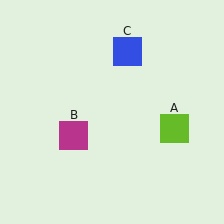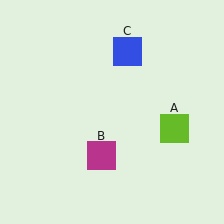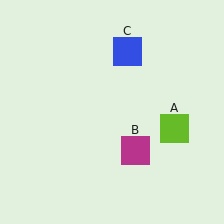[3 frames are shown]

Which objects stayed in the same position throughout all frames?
Lime square (object A) and blue square (object C) remained stationary.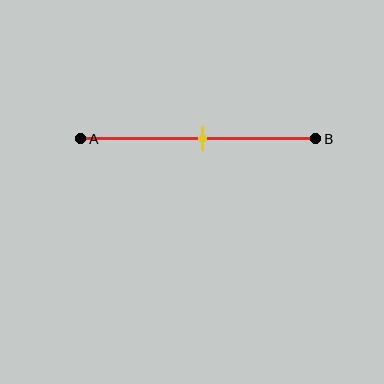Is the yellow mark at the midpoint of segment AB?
Yes, the mark is approximately at the midpoint.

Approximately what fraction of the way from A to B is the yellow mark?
The yellow mark is approximately 50% of the way from A to B.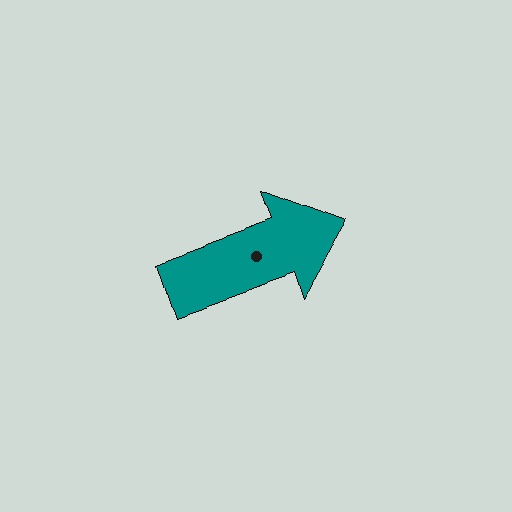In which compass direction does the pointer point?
East.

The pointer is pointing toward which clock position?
Roughly 2 o'clock.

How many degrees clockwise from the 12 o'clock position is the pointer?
Approximately 70 degrees.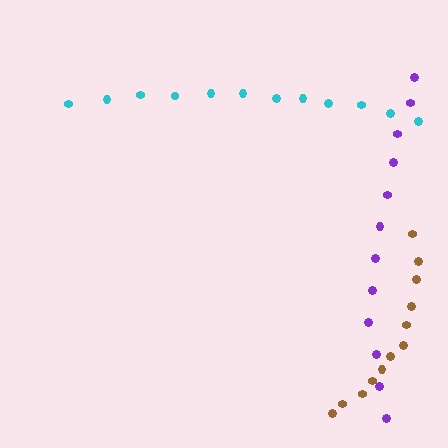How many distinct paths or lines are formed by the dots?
There are 3 distinct paths.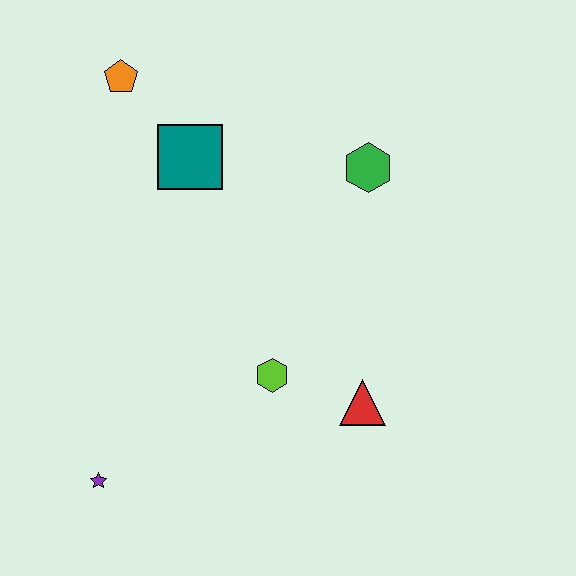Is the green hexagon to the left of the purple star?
No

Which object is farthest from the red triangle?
The orange pentagon is farthest from the red triangle.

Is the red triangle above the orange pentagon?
No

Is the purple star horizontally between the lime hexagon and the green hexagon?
No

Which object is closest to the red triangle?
The lime hexagon is closest to the red triangle.